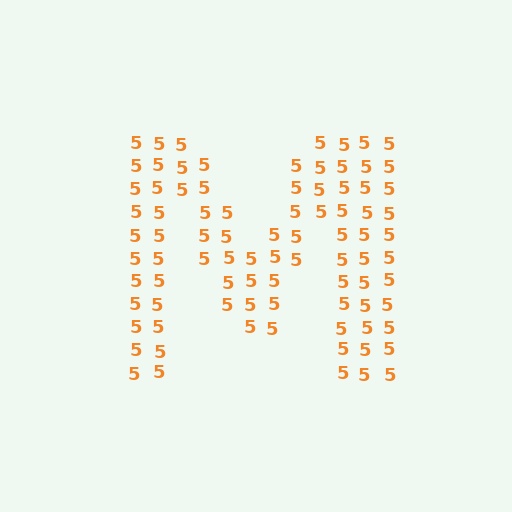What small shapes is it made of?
It is made of small digit 5's.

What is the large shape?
The large shape is the letter M.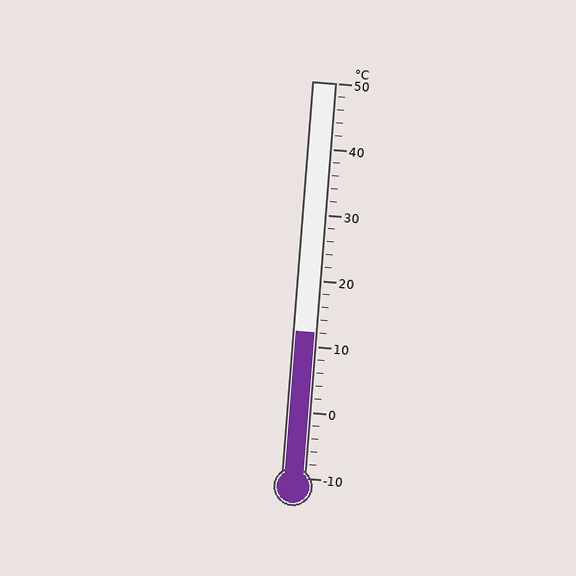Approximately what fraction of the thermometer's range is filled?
The thermometer is filled to approximately 35% of its range.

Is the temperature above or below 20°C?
The temperature is below 20°C.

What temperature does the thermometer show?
The thermometer shows approximately 12°C.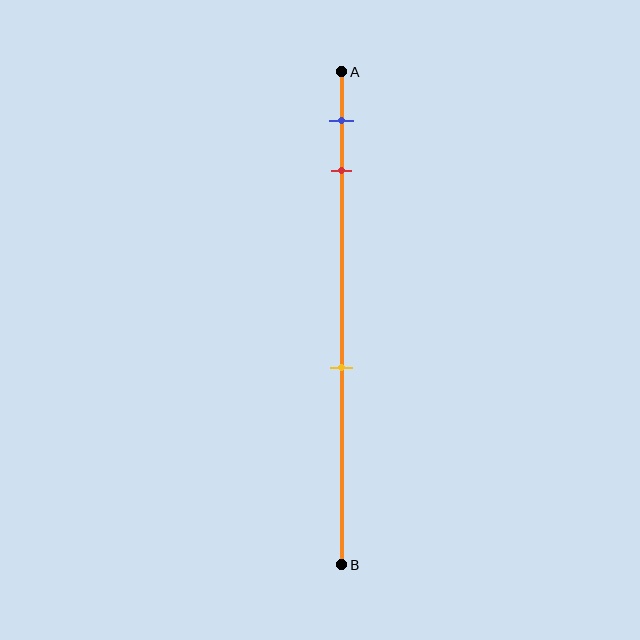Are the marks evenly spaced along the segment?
No, the marks are not evenly spaced.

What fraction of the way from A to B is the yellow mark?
The yellow mark is approximately 60% (0.6) of the way from A to B.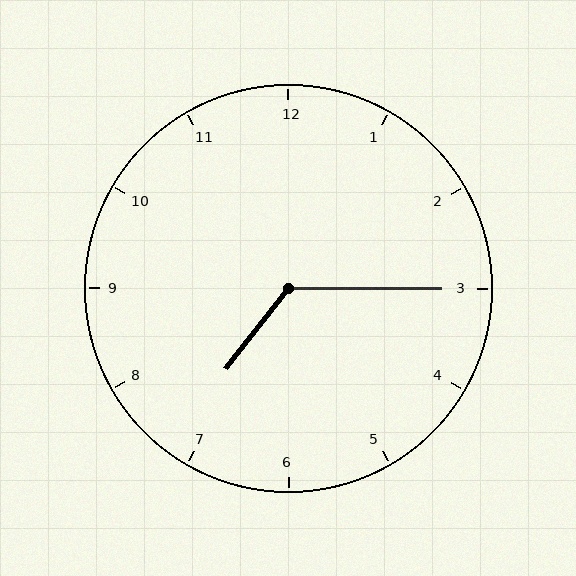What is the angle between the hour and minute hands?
Approximately 128 degrees.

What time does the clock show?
7:15.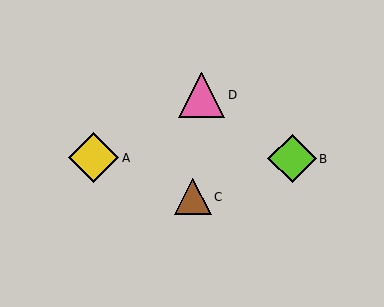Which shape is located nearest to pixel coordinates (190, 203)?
The brown triangle (labeled C) at (193, 197) is nearest to that location.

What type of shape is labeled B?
Shape B is a lime diamond.